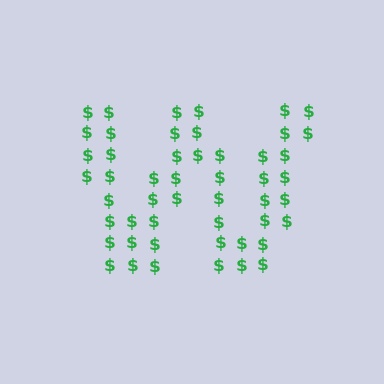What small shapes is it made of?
It is made of small dollar signs.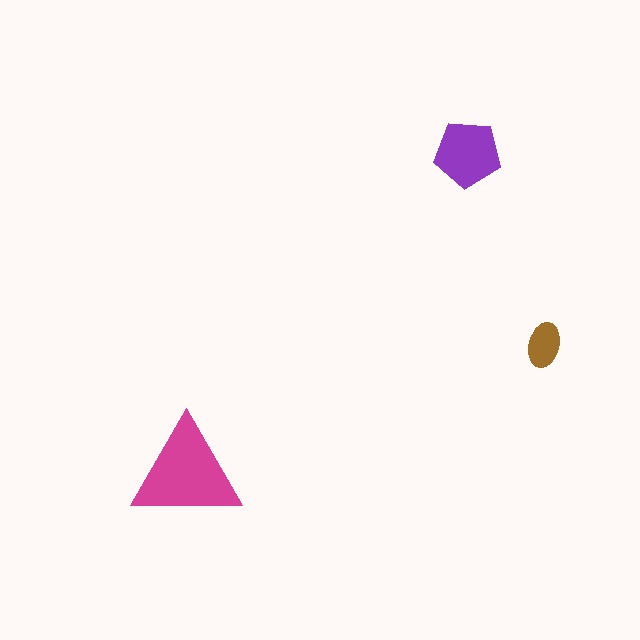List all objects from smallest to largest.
The brown ellipse, the purple pentagon, the magenta triangle.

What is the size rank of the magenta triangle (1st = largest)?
1st.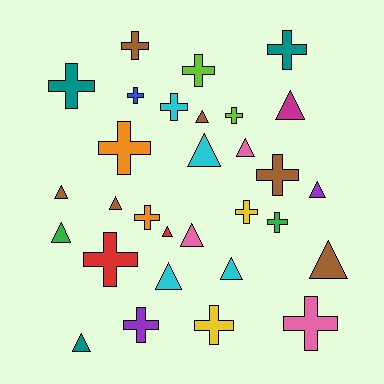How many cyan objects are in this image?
There are 4 cyan objects.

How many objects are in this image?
There are 30 objects.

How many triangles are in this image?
There are 14 triangles.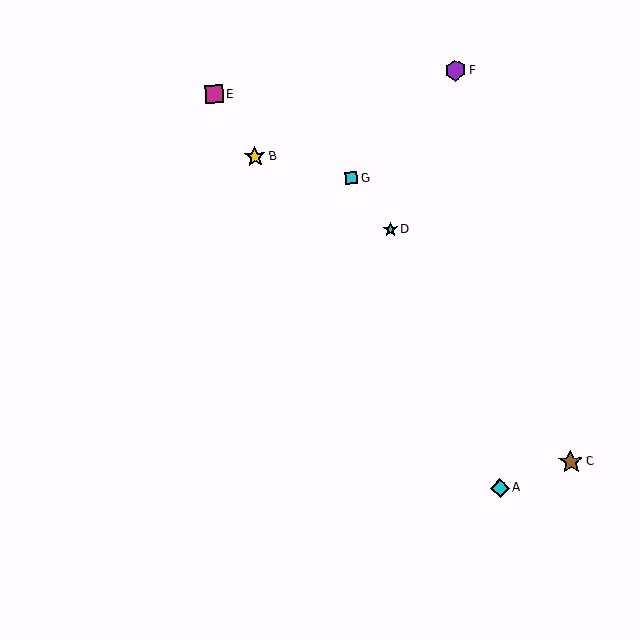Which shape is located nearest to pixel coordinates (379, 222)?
The cyan star (labeled D) at (390, 230) is nearest to that location.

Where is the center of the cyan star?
The center of the cyan star is at (390, 230).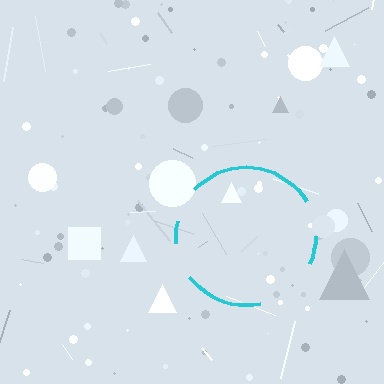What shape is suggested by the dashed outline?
The dashed outline suggests a circle.